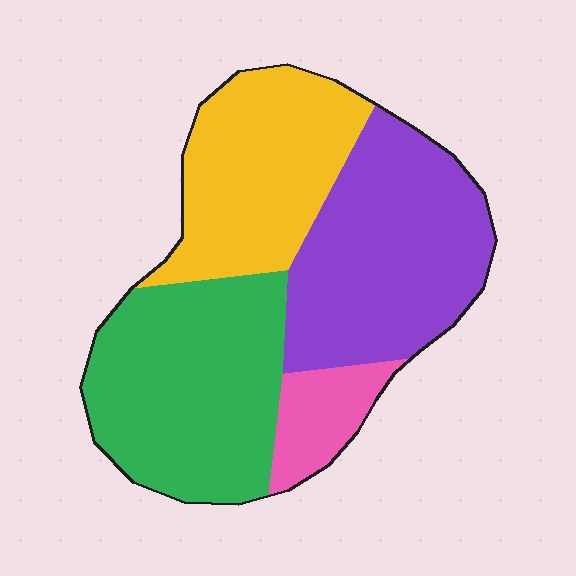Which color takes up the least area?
Pink, at roughly 10%.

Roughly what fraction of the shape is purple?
Purple takes up about one third (1/3) of the shape.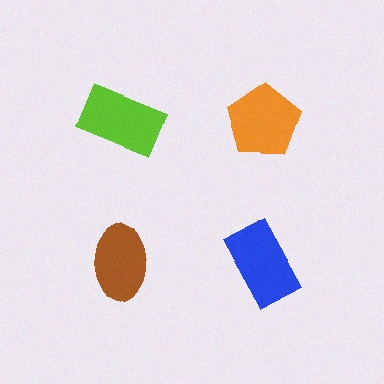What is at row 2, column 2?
A blue rectangle.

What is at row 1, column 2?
An orange pentagon.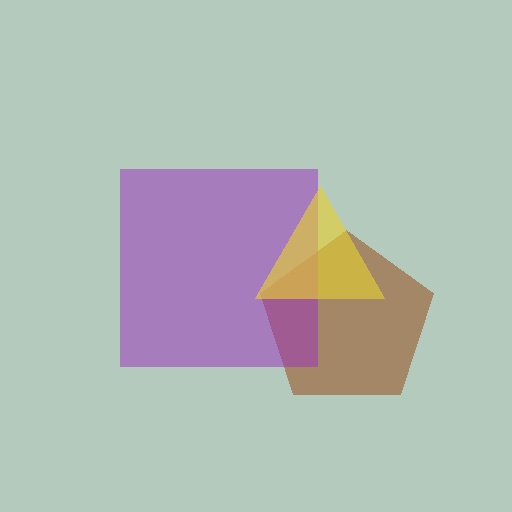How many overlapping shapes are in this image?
There are 3 overlapping shapes in the image.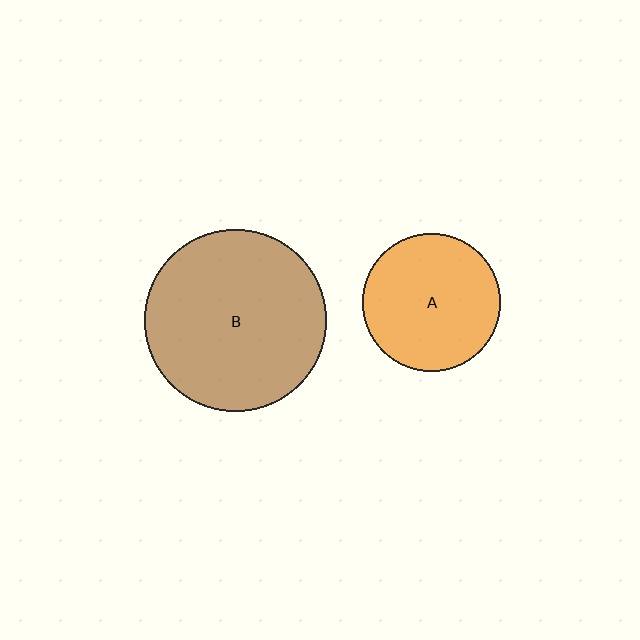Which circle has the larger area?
Circle B (brown).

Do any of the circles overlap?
No, none of the circles overlap.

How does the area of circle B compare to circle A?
Approximately 1.8 times.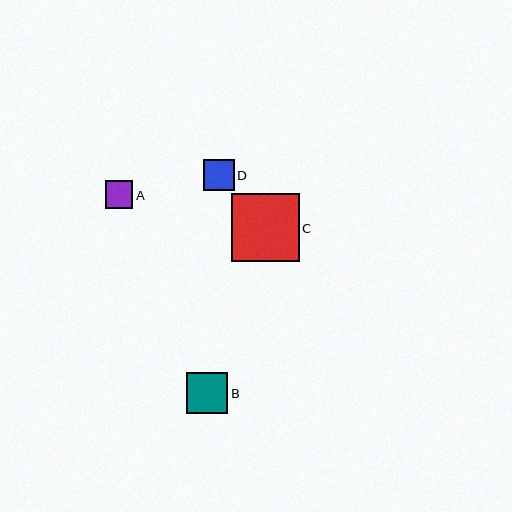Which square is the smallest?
Square A is the smallest with a size of approximately 27 pixels.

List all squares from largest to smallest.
From largest to smallest: C, B, D, A.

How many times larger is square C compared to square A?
Square C is approximately 2.5 times the size of square A.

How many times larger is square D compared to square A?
Square D is approximately 1.1 times the size of square A.